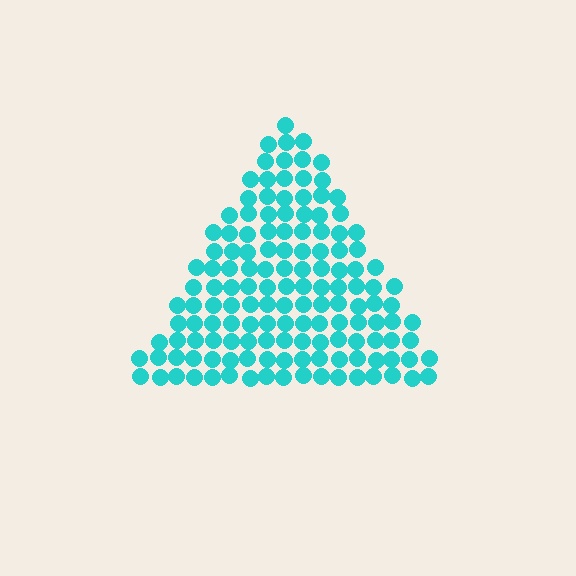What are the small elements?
The small elements are circles.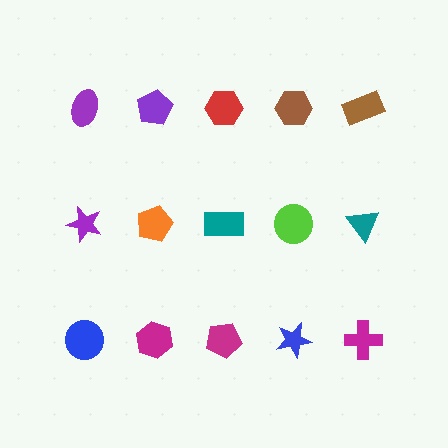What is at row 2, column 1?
A purple star.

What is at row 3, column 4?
A blue star.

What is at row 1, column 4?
A brown hexagon.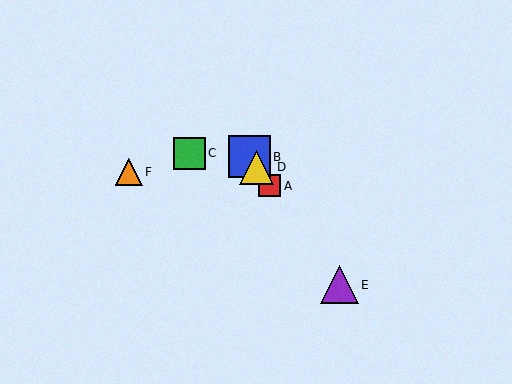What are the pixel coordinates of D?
Object D is at (257, 167).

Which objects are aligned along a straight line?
Objects A, B, D, E are aligned along a straight line.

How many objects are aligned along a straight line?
4 objects (A, B, D, E) are aligned along a straight line.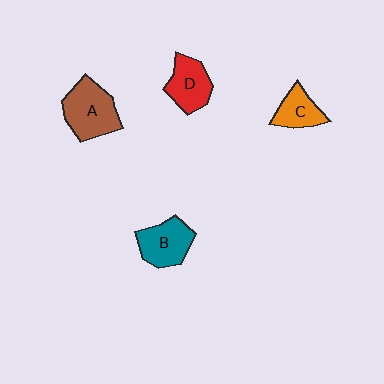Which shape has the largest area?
Shape A (brown).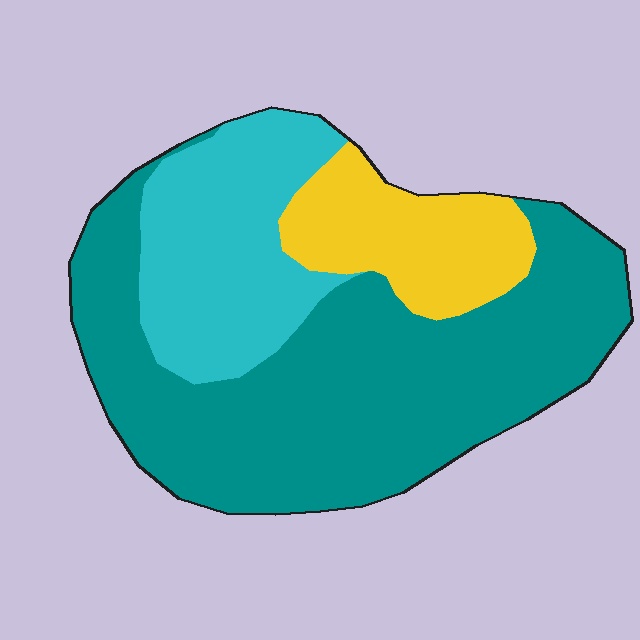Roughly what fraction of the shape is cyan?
Cyan covers about 25% of the shape.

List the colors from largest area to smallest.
From largest to smallest: teal, cyan, yellow.